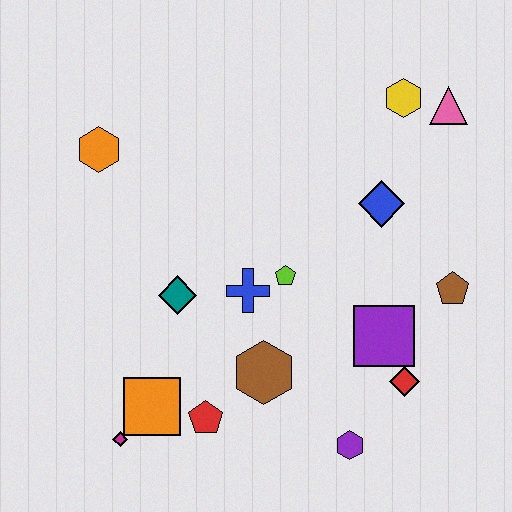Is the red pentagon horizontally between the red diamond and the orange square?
Yes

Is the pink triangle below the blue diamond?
No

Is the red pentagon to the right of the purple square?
No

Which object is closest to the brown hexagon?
The red pentagon is closest to the brown hexagon.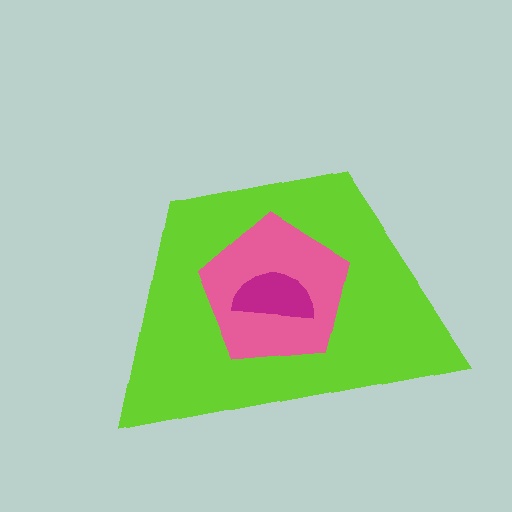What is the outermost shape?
The lime trapezoid.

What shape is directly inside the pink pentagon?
The magenta semicircle.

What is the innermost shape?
The magenta semicircle.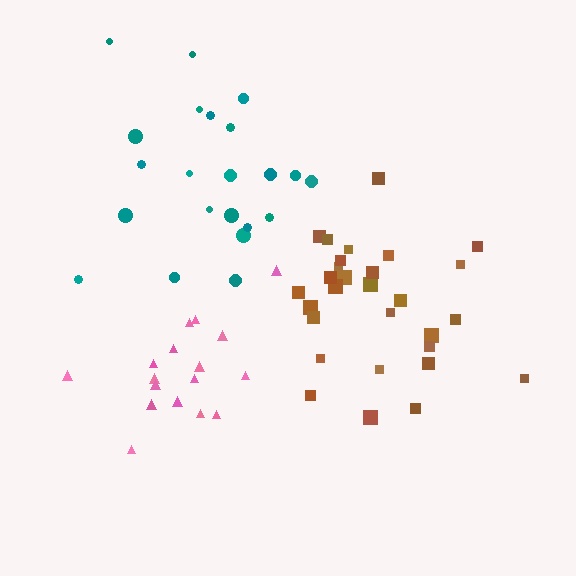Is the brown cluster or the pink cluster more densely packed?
Brown.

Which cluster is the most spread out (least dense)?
Teal.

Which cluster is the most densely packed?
Brown.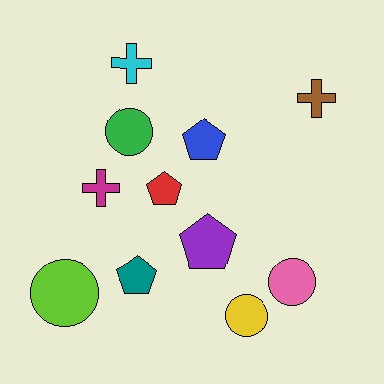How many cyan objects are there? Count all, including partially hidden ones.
There is 1 cyan object.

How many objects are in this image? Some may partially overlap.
There are 11 objects.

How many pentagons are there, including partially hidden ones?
There are 4 pentagons.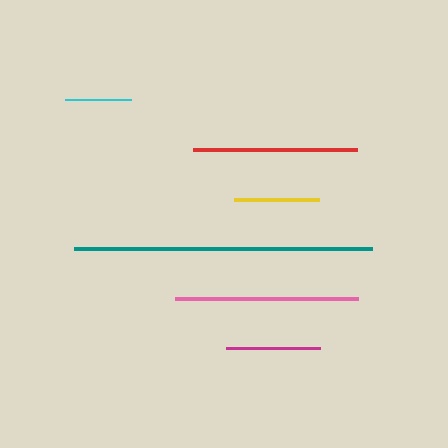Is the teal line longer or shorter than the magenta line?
The teal line is longer than the magenta line.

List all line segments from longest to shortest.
From longest to shortest: teal, pink, red, magenta, yellow, cyan.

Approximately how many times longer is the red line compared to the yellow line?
The red line is approximately 1.9 times the length of the yellow line.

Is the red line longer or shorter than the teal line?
The teal line is longer than the red line.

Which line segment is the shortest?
The cyan line is the shortest at approximately 66 pixels.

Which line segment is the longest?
The teal line is the longest at approximately 299 pixels.